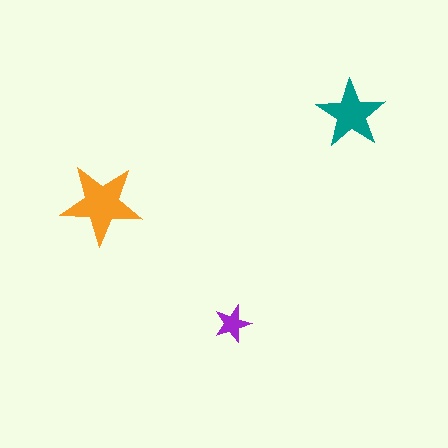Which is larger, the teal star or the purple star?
The teal one.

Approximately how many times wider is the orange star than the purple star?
About 2 times wider.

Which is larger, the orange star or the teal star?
The orange one.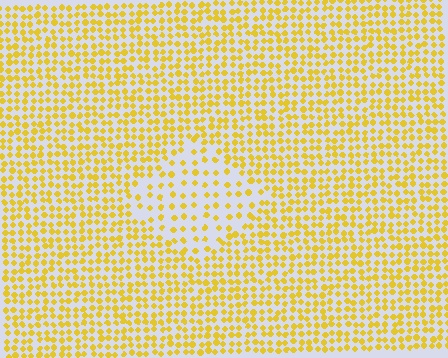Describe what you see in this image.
The image contains small yellow elements arranged at two different densities. A diamond-shaped region is visible where the elements are less densely packed than the surrounding area.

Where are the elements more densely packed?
The elements are more densely packed outside the diamond boundary.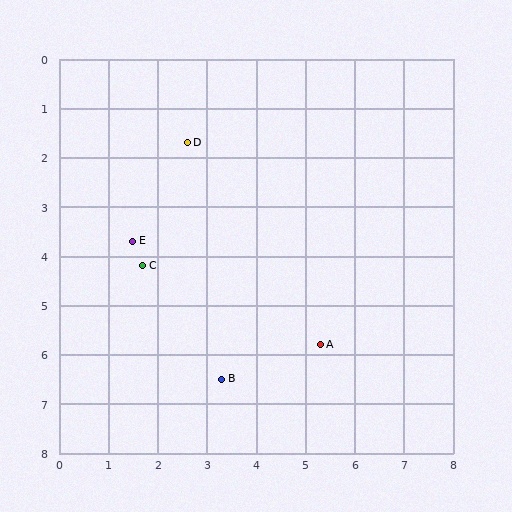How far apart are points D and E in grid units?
Points D and E are about 2.3 grid units apart.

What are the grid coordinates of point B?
Point B is at approximately (3.3, 6.5).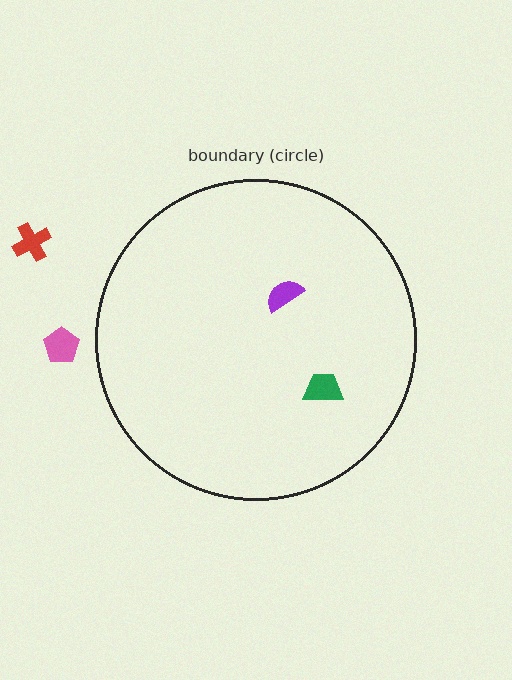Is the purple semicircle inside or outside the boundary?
Inside.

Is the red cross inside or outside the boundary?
Outside.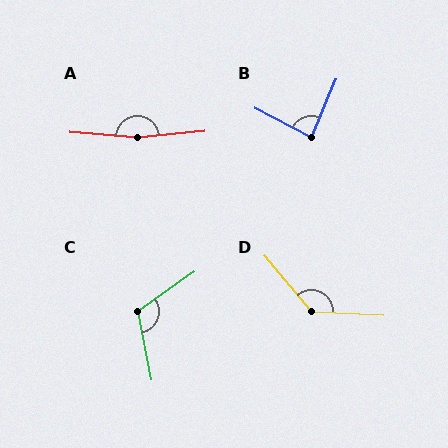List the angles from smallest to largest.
B (85°), C (114°), D (132°), A (170°).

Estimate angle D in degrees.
Approximately 132 degrees.